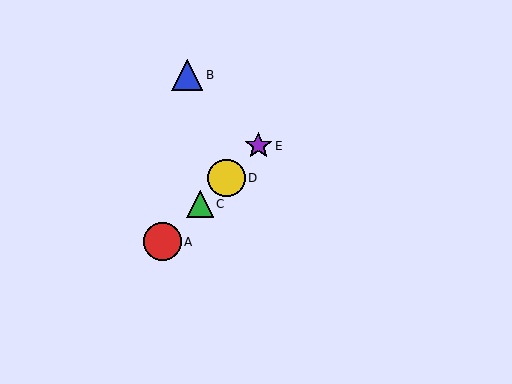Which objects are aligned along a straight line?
Objects A, C, D, E are aligned along a straight line.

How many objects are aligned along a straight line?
4 objects (A, C, D, E) are aligned along a straight line.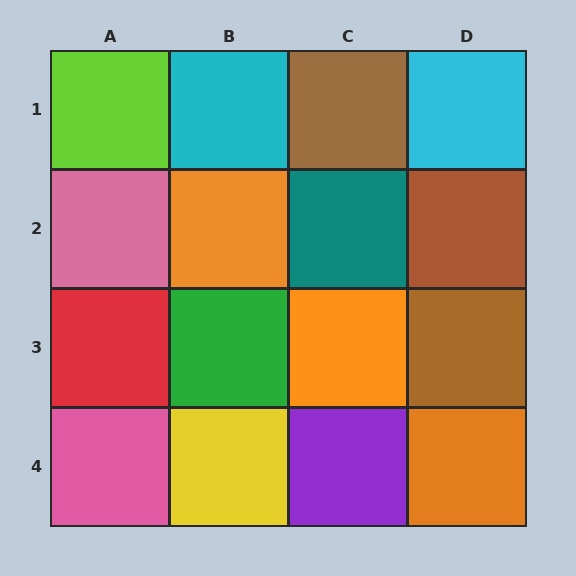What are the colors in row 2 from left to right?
Pink, orange, teal, brown.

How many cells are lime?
1 cell is lime.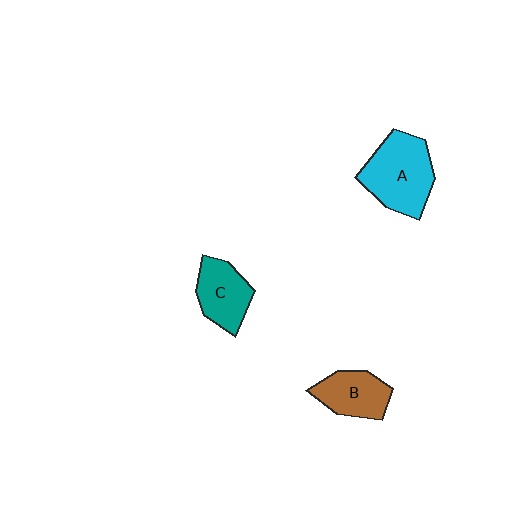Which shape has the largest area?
Shape A (cyan).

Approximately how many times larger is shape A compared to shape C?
Approximately 1.5 times.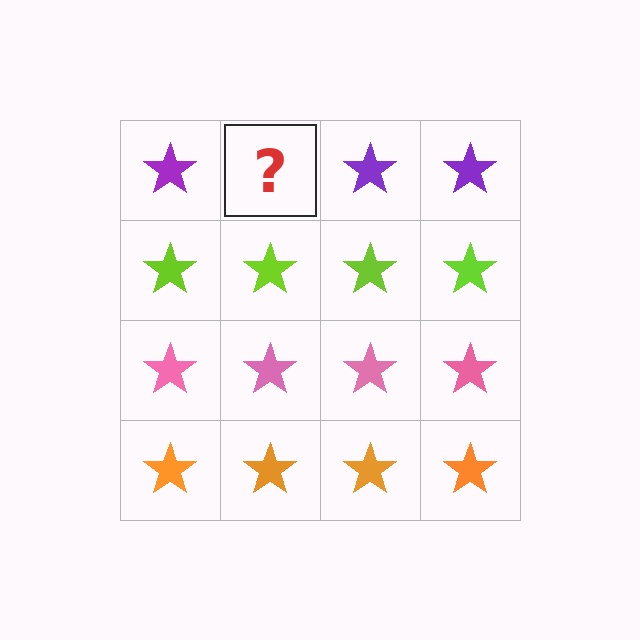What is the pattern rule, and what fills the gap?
The rule is that each row has a consistent color. The gap should be filled with a purple star.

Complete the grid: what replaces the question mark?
The question mark should be replaced with a purple star.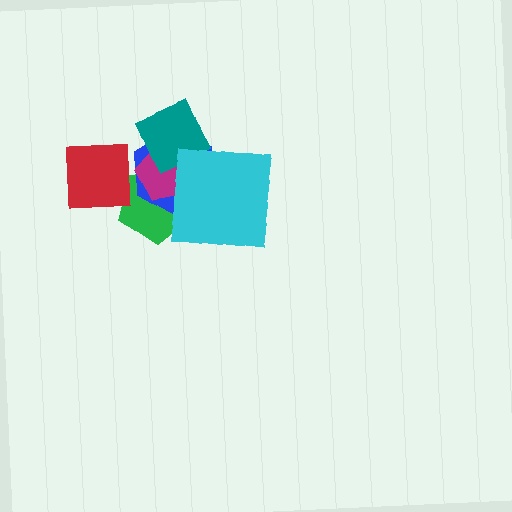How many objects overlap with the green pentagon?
4 objects overlap with the green pentagon.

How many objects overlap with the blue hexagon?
4 objects overlap with the blue hexagon.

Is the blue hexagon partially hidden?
Yes, it is partially covered by another shape.